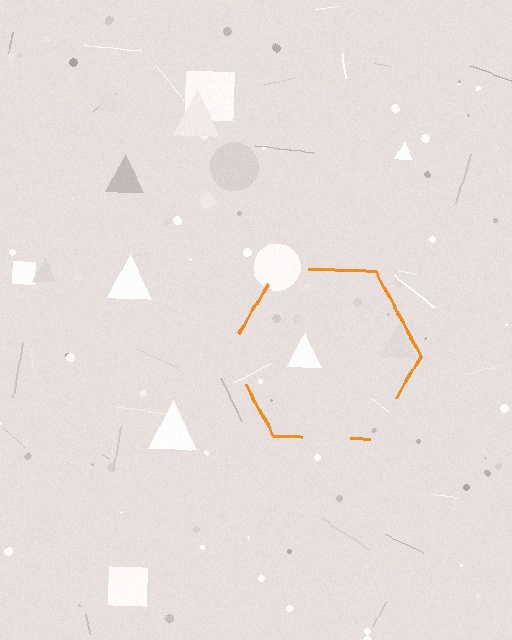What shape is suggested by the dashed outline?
The dashed outline suggests a hexagon.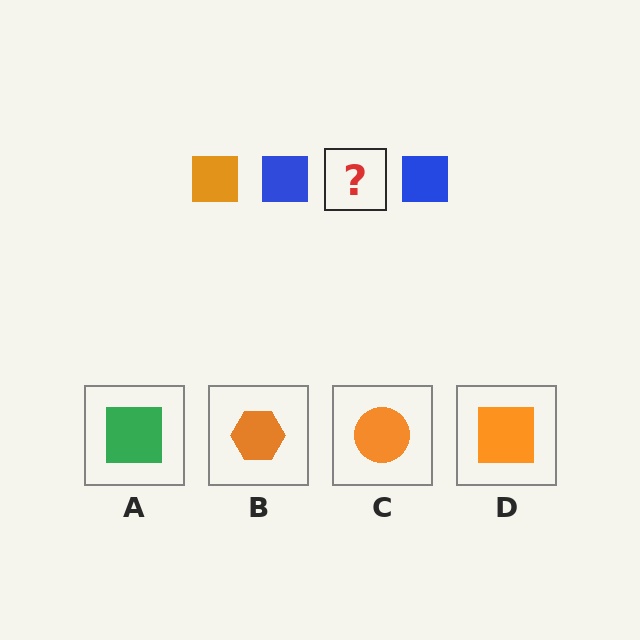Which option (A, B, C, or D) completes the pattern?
D.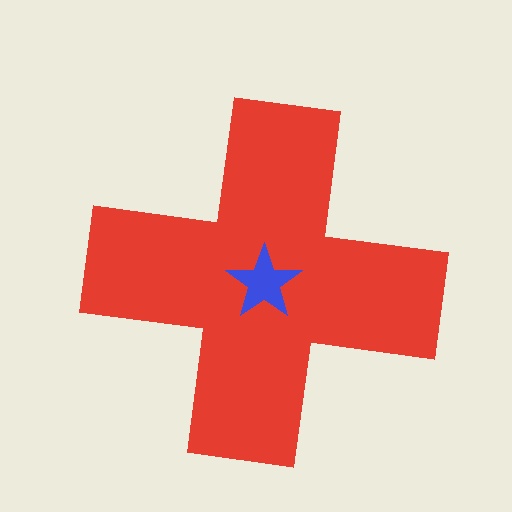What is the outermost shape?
The red cross.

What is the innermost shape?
The blue star.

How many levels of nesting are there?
2.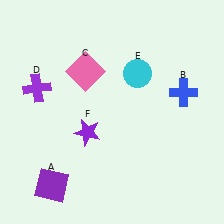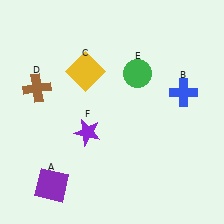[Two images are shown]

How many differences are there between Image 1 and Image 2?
There are 3 differences between the two images.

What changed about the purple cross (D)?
In Image 1, D is purple. In Image 2, it changed to brown.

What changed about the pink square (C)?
In Image 1, C is pink. In Image 2, it changed to yellow.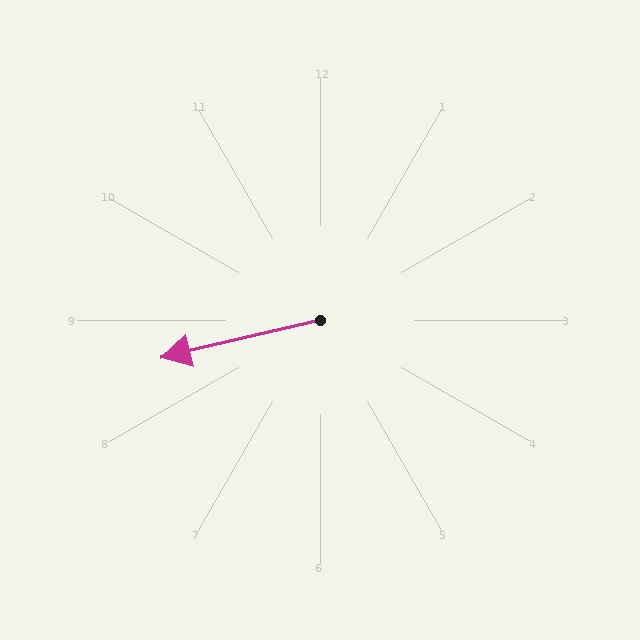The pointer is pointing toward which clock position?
Roughly 9 o'clock.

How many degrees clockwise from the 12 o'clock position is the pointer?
Approximately 257 degrees.